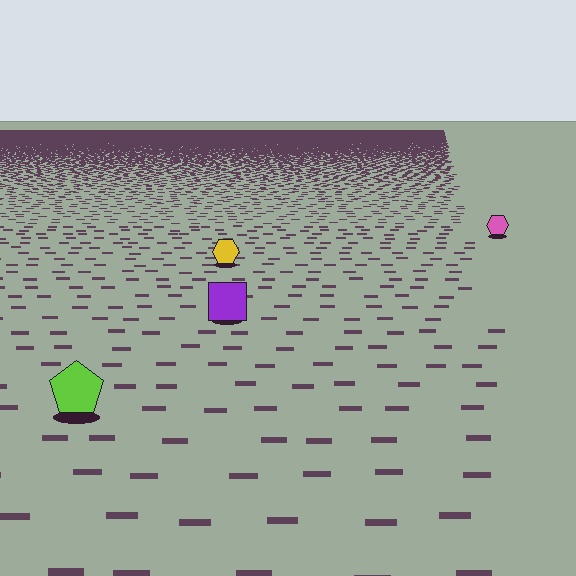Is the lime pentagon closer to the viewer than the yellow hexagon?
Yes. The lime pentagon is closer — you can tell from the texture gradient: the ground texture is coarser near it.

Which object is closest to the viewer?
The lime pentagon is closest. The texture marks near it are larger and more spread out.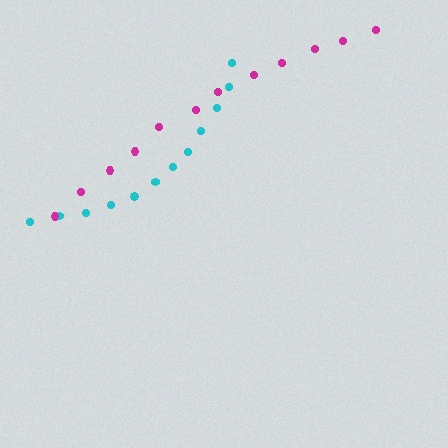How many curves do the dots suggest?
There are 2 distinct paths.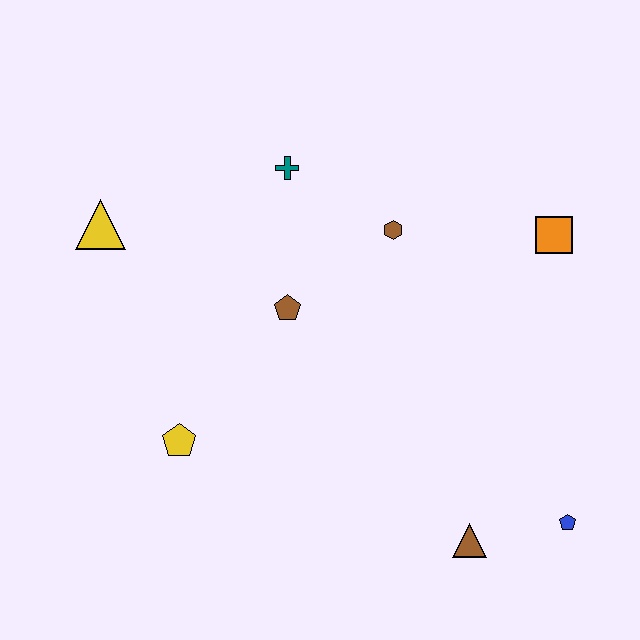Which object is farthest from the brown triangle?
The yellow triangle is farthest from the brown triangle.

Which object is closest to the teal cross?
The brown hexagon is closest to the teal cross.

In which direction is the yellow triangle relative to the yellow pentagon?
The yellow triangle is above the yellow pentagon.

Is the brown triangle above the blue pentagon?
No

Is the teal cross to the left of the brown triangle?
Yes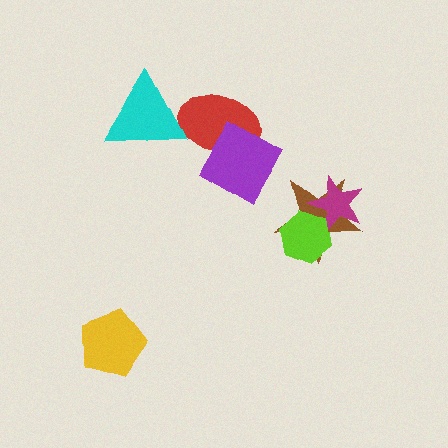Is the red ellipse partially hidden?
Yes, it is partially covered by another shape.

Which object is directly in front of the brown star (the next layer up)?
The magenta star is directly in front of the brown star.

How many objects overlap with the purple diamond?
1 object overlaps with the purple diamond.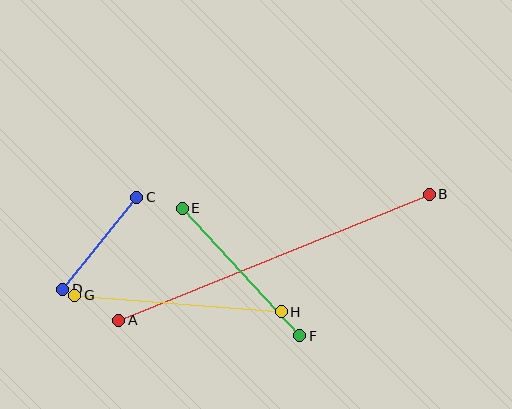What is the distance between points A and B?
The distance is approximately 335 pixels.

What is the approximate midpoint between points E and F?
The midpoint is at approximately (241, 272) pixels.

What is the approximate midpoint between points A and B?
The midpoint is at approximately (274, 257) pixels.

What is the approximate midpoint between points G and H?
The midpoint is at approximately (178, 304) pixels.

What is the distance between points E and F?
The distance is approximately 174 pixels.